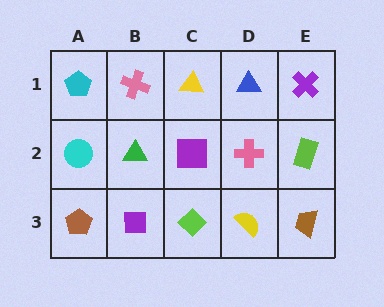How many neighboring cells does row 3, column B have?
3.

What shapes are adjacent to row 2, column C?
A yellow triangle (row 1, column C), a lime diamond (row 3, column C), a green triangle (row 2, column B), a pink cross (row 2, column D).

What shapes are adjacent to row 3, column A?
A cyan circle (row 2, column A), a purple square (row 3, column B).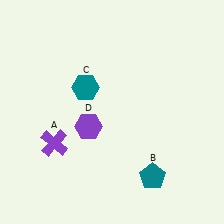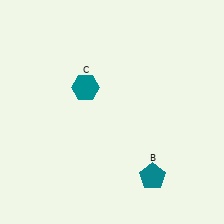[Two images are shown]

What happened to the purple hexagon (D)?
The purple hexagon (D) was removed in Image 2. It was in the bottom-left area of Image 1.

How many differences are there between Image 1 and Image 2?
There are 2 differences between the two images.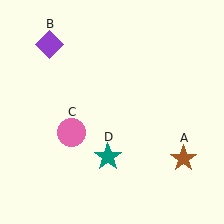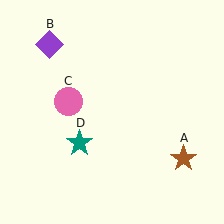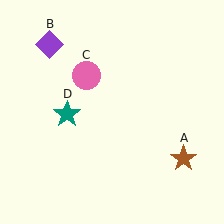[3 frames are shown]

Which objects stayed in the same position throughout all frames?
Brown star (object A) and purple diamond (object B) remained stationary.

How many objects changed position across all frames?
2 objects changed position: pink circle (object C), teal star (object D).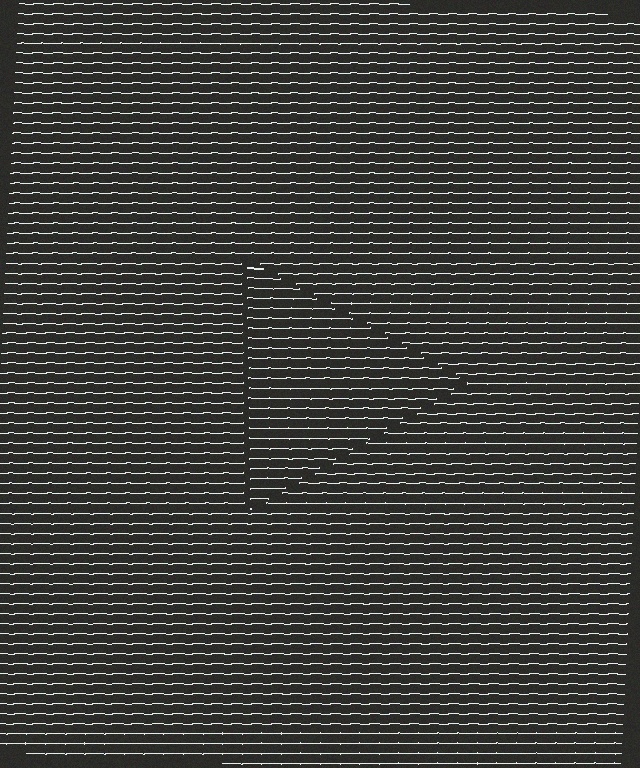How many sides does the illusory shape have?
3 sides — the line-ends trace a triangle.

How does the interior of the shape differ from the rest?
The interior of the shape contains the same grating, shifted by half a period — the contour is defined by the phase discontinuity where line-ends from the inner and outer gratings abut.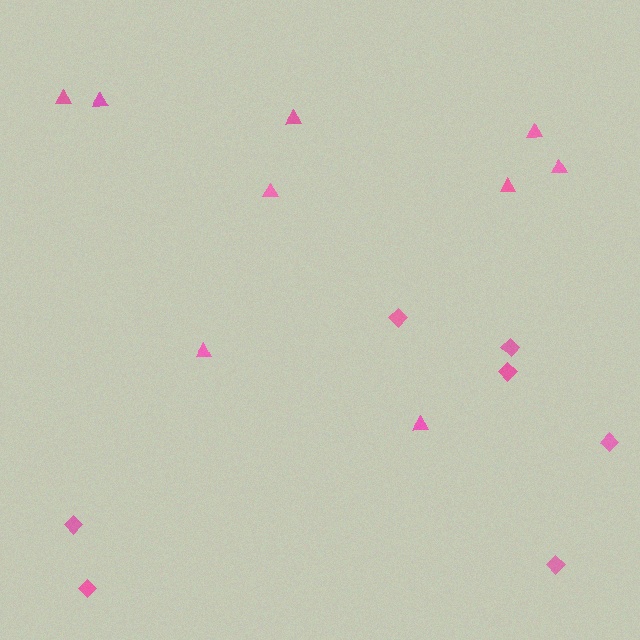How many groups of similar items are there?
There are 2 groups: one group of triangles (9) and one group of diamonds (7).